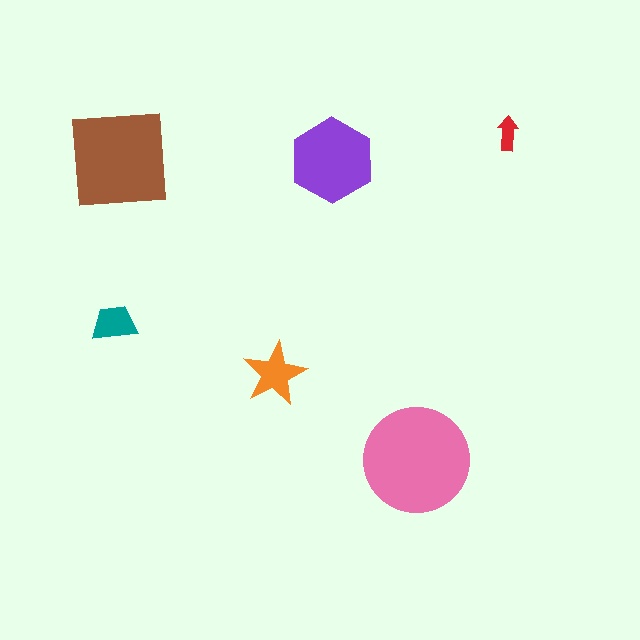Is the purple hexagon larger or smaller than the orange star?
Larger.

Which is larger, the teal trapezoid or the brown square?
The brown square.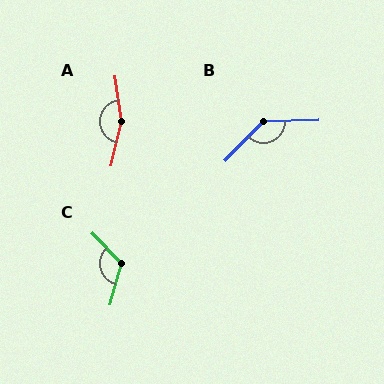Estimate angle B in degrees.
Approximately 136 degrees.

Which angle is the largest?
A, at approximately 159 degrees.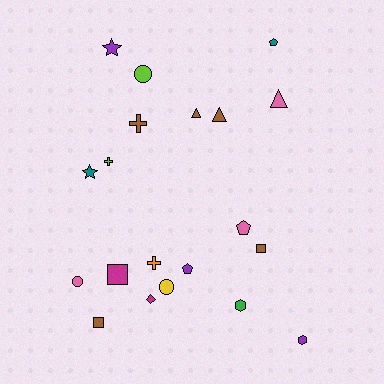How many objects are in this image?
There are 20 objects.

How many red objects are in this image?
There are no red objects.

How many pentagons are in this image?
There are 3 pentagons.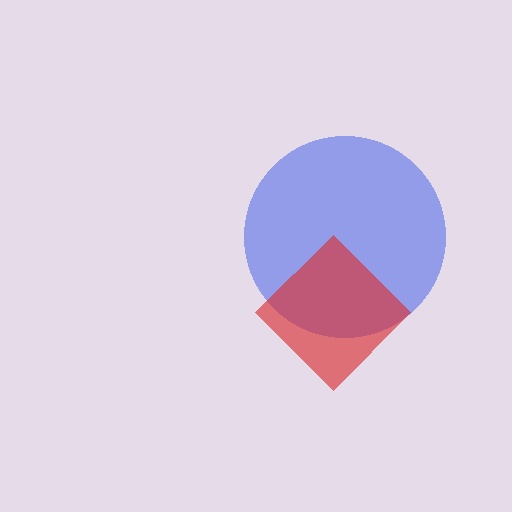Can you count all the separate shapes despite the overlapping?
Yes, there are 2 separate shapes.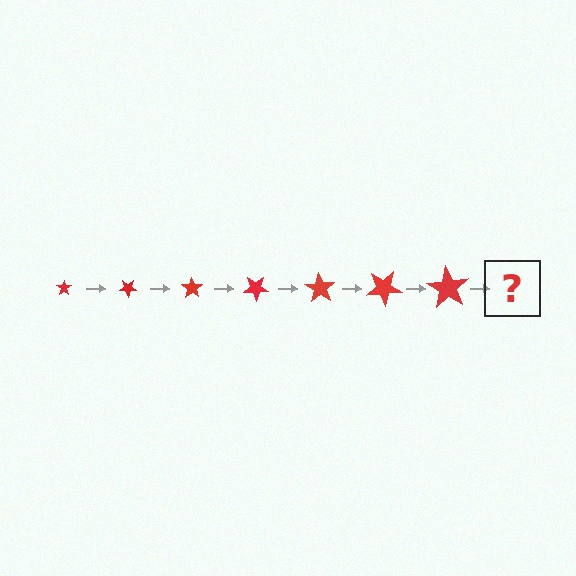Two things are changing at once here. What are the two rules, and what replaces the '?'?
The two rules are that the star grows larger each step and it rotates 35 degrees each step. The '?' should be a star, larger than the previous one and rotated 245 degrees from the start.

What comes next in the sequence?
The next element should be a star, larger than the previous one and rotated 245 degrees from the start.